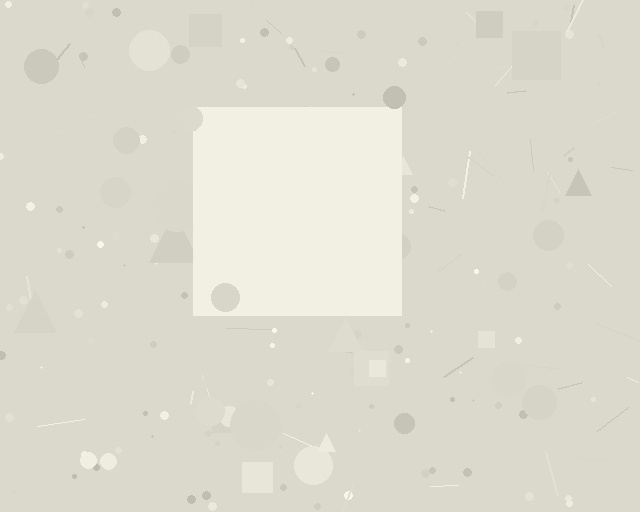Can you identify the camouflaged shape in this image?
The camouflaged shape is a square.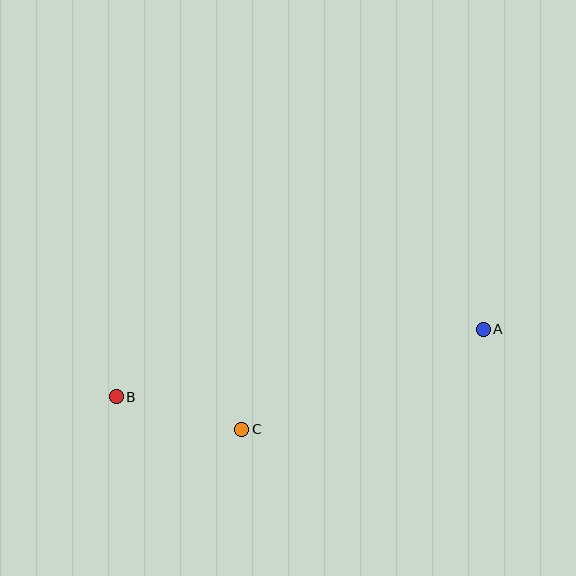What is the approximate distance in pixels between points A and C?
The distance between A and C is approximately 261 pixels.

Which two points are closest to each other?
Points B and C are closest to each other.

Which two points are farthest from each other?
Points A and B are farthest from each other.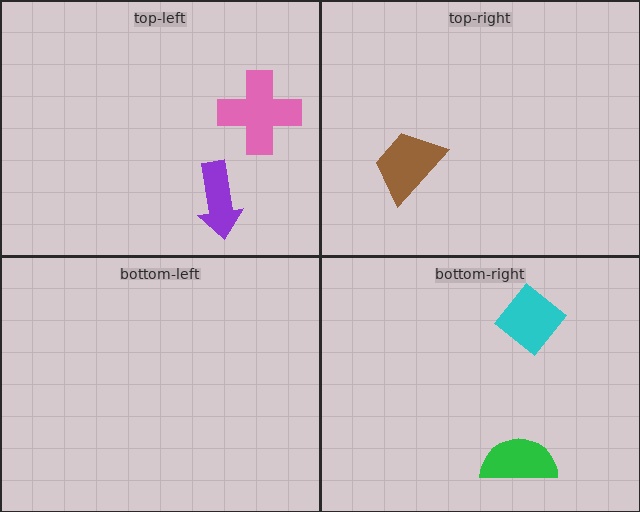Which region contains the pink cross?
The top-left region.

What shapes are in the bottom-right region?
The cyan diamond, the green semicircle.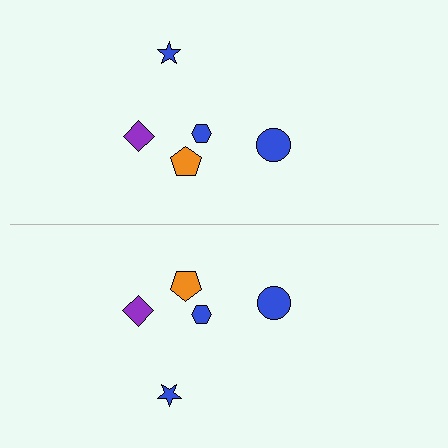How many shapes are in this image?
There are 10 shapes in this image.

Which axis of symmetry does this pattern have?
The pattern has a horizontal axis of symmetry running through the center of the image.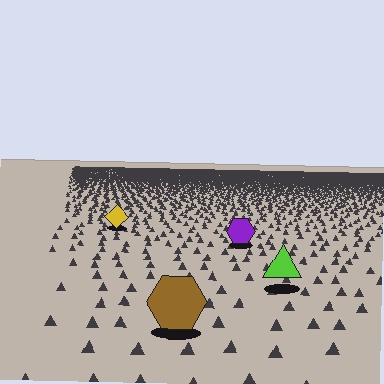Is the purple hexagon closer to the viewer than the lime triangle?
No. The lime triangle is closer — you can tell from the texture gradient: the ground texture is coarser near it.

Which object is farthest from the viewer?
The yellow diamond is farthest from the viewer. It appears smaller and the ground texture around it is denser.